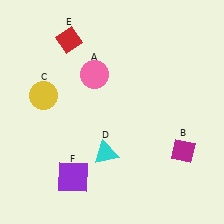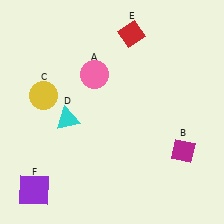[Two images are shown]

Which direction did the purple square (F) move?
The purple square (F) moved left.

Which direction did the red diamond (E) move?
The red diamond (E) moved right.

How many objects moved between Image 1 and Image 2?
3 objects moved between the two images.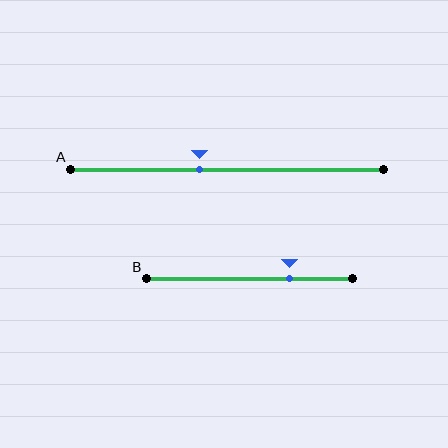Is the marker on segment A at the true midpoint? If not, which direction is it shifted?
No, the marker on segment A is shifted to the left by about 9% of the segment length.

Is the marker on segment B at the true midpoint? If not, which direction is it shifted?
No, the marker on segment B is shifted to the right by about 20% of the segment length.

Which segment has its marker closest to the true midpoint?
Segment A has its marker closest to the true midpoint.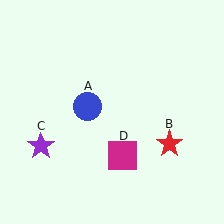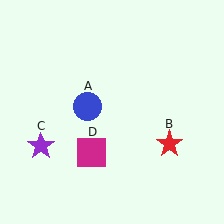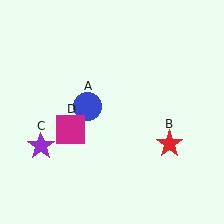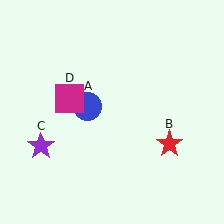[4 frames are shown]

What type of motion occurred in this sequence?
The magenta square (object D) rotated clockwise around the center of the scene.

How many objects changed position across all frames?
1 object changed position: magenta square (object D).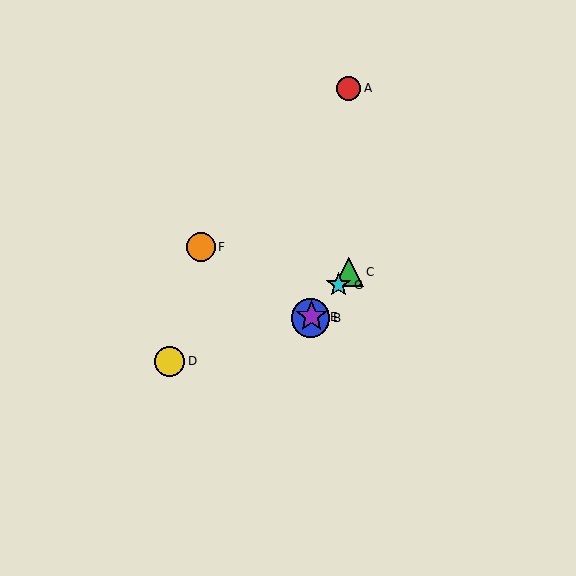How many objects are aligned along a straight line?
4 objects (B, C, E, G) are aligned along a straight line.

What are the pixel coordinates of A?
Object A is at (349, 88).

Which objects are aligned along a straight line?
Objects B, C, E, G are aligned along a straight line.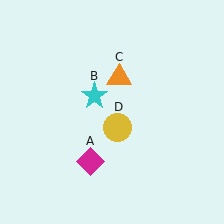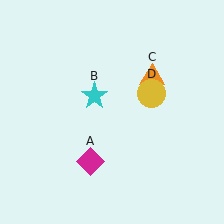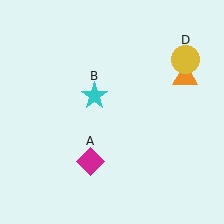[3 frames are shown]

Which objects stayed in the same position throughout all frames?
Magenta diamond (object A) and cyan star (object B) remained stationary.